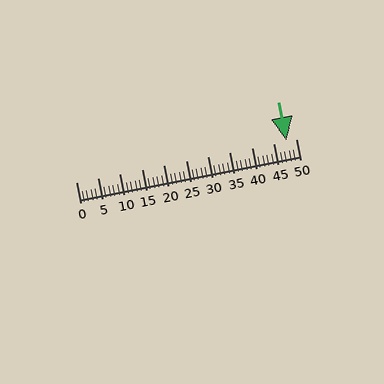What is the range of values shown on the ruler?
The ruler shows values from 0 to 50.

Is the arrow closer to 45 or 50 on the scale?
The arrow is closer to 50.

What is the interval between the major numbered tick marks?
The major tick marks are spaced 5 units apart.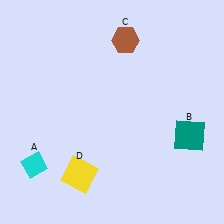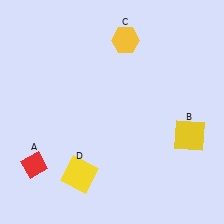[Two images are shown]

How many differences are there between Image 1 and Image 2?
There are 3 differences between the two images.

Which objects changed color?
A changed from cyan to red. B changed from teal to yellow. C changed from brown to yellow.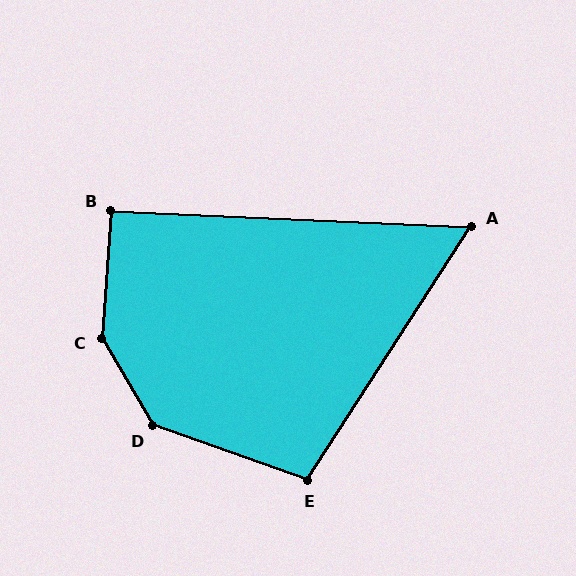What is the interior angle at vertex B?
Approximately 92 degrees (approximately right).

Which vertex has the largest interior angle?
C, at approximately 145 degrees.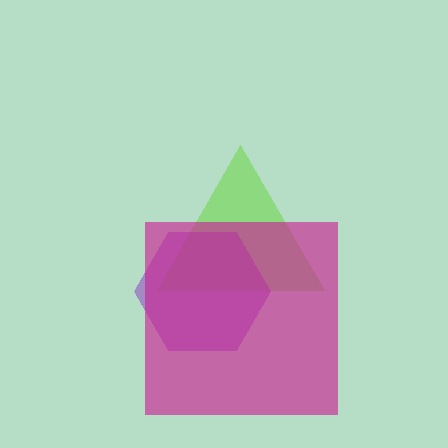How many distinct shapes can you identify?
There are 3 distinct shapes: a lime triangle, a purple hexagon, a magenta square.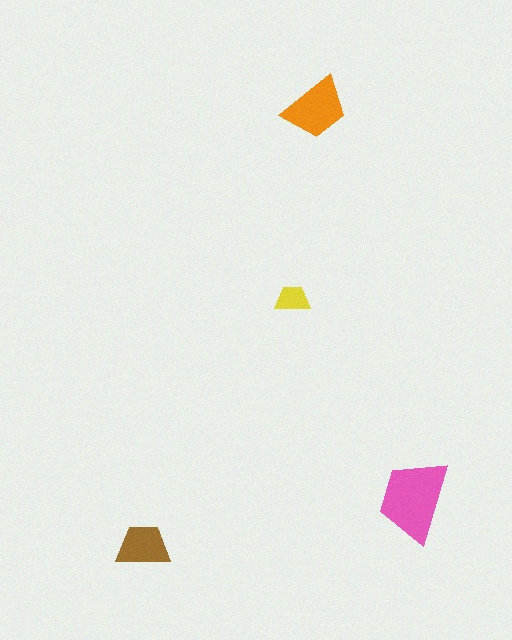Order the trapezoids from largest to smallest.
the pink one, the orange one, the brown one, the yellow one.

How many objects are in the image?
There are 4 objects in the image.